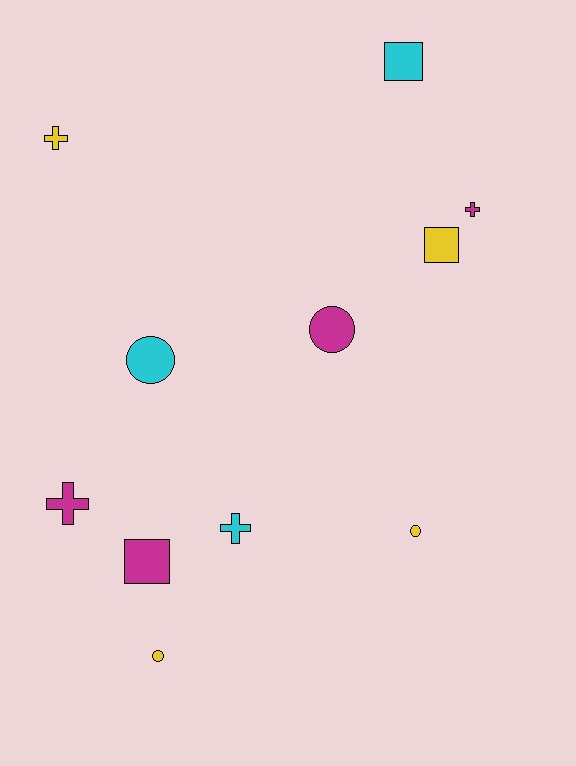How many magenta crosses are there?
There are 2 magenta crosses.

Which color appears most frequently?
Magenta, with 4 objects.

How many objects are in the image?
There are 11 objects.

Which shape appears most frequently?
Cross, with 4 objects.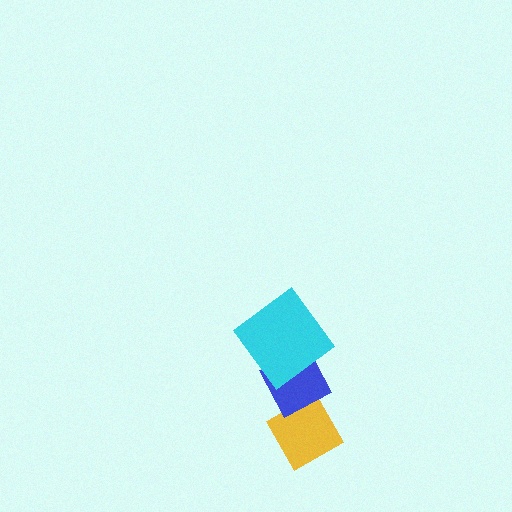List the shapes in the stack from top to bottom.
From top to bottom: the cyan diamond, the blue diamond, the yellow diamond.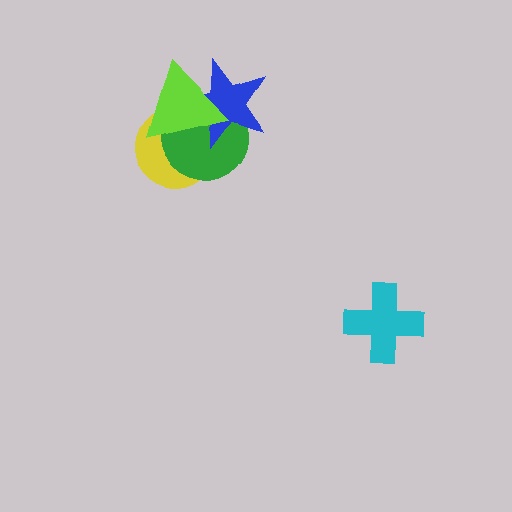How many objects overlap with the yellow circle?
3 objects overlap with the yellow circle.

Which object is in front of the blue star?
The lime triangle is in front of the blue star.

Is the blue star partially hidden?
Yes, it is partially covered by another shape.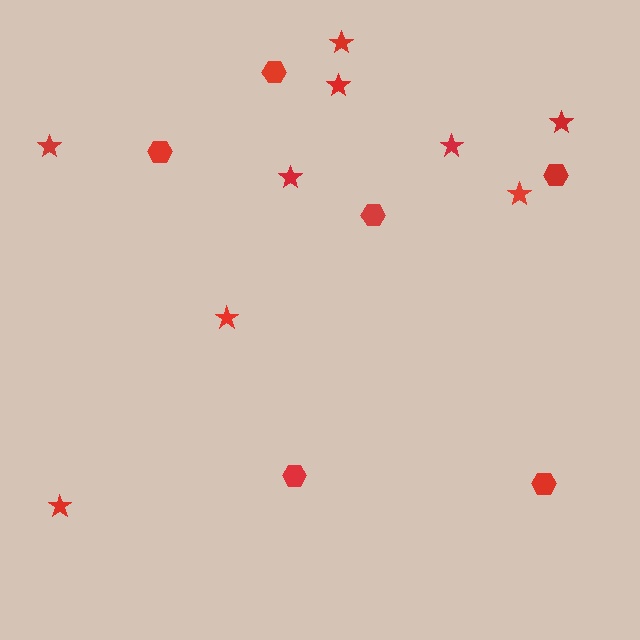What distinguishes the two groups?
There are 2 groups: one group of stars (9) and one group of hexagons (6).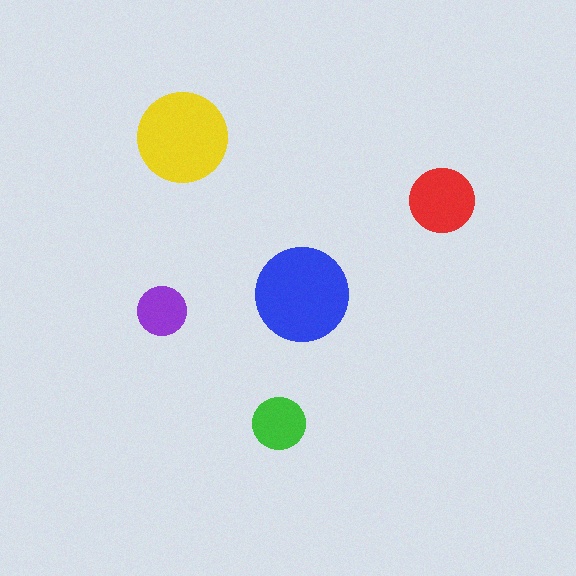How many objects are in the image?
There are 5 objects in the image.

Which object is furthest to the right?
The red circle is rightmost.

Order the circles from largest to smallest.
the blue one, the yellow one, the red one, the green one, the purple one.